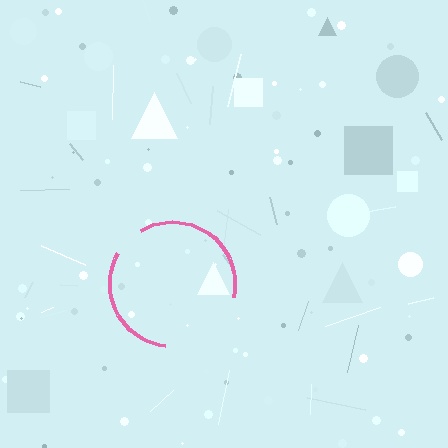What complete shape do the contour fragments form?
The contour fragments form a circle.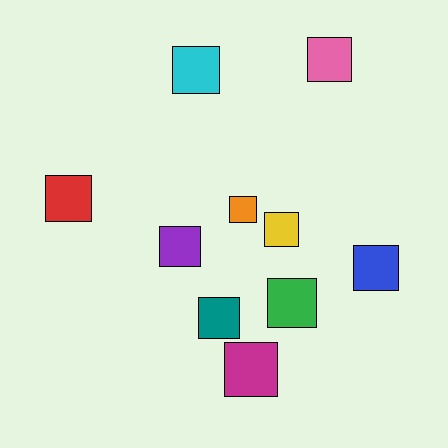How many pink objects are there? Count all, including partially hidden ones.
There is 1 pink object.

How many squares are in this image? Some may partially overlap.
There are 10 squares.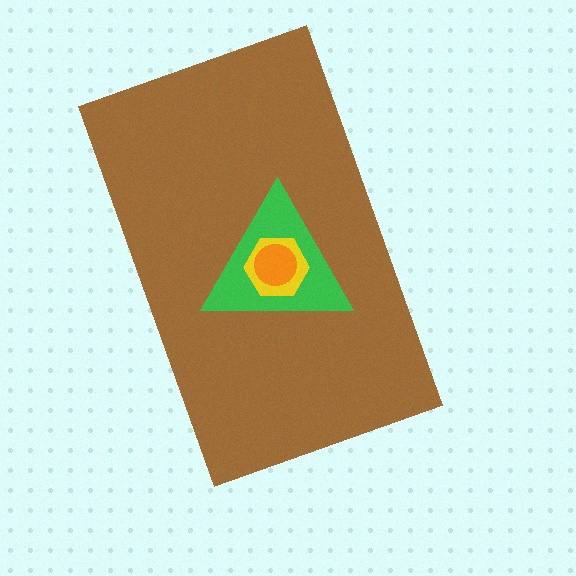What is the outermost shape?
The brown rectangle.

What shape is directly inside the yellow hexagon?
The orange circle.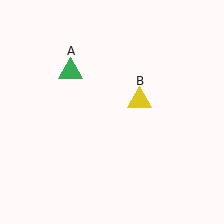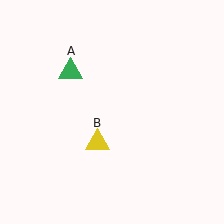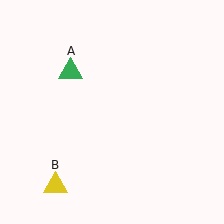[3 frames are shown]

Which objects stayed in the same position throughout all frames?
Green triangle (object A) remained stationary.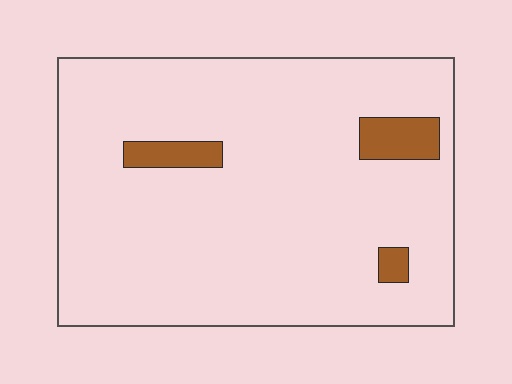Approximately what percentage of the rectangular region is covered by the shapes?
Approximately 5%.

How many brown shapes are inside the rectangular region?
3.